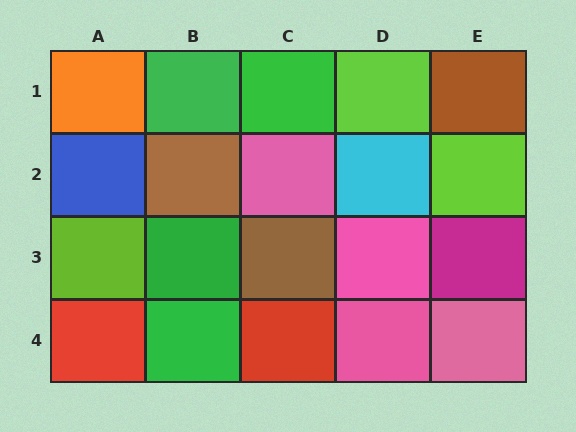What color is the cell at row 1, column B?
Green.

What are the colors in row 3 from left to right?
Lime, green, brown, pink, magenta.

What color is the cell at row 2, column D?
Cyan.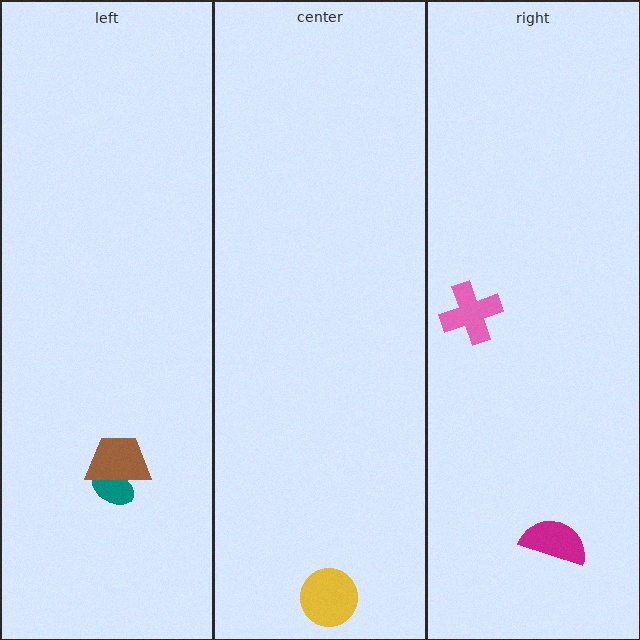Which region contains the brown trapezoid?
The left region.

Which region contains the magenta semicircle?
The right region.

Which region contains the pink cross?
The right region.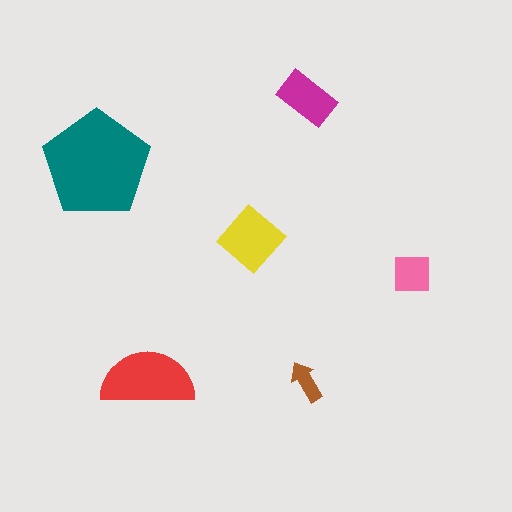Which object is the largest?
The teal pentagon.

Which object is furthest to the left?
The teal pentagon is leftmost.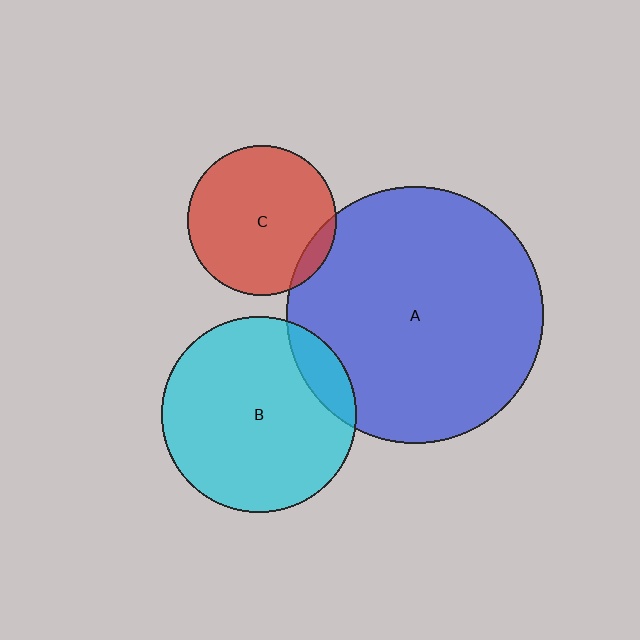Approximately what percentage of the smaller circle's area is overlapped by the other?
Approximately 10%.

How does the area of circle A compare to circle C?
Approximately 3.0 times.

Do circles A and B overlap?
Yes.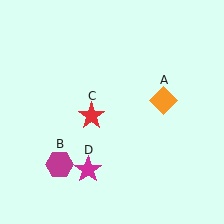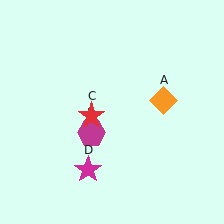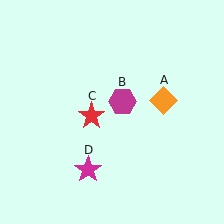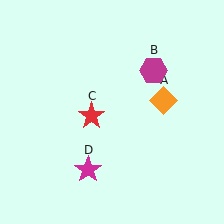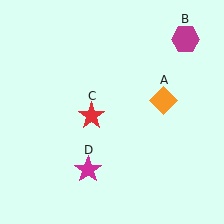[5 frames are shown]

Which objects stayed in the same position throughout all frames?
Orange diamond (object A) and red star (object C) and magenta star (object D) remained stationary.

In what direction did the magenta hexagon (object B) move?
The magenta hexagon (object B) moved up and to the right.